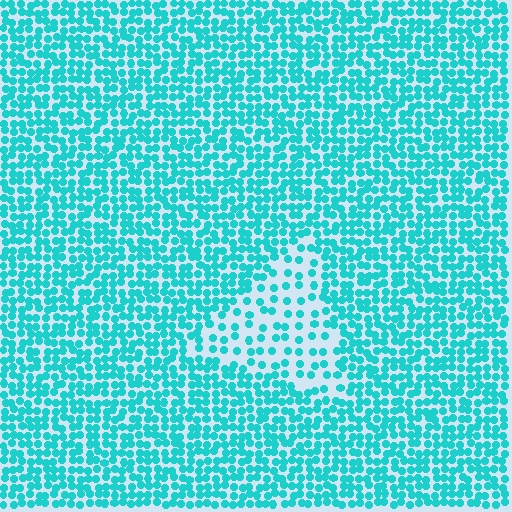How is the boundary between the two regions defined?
The boundary is defined by a change in element density (approximately 2.3x ratio). All elements are the same color, size, and shape.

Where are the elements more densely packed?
The elements are more densely packed outside the triangle boundary.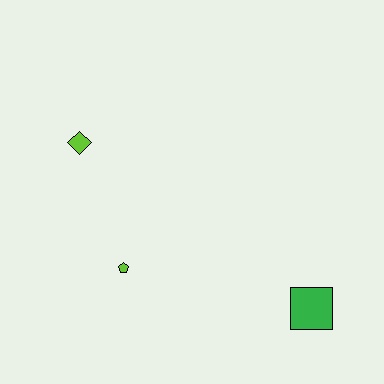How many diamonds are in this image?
There is 1 diamond.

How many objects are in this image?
There are 3 objects.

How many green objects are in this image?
There is 1 green object.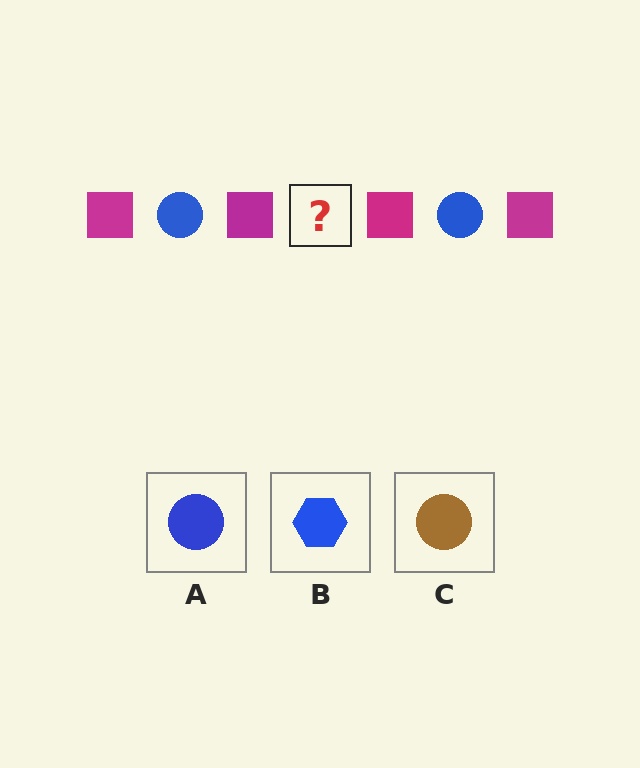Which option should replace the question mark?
Option A.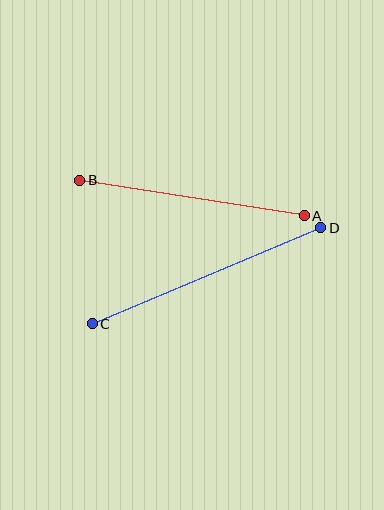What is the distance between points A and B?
The distance is approximately 228 pixels.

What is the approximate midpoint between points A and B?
The midpoint is at approximately (192, 198) pixels.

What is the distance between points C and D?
The distance is approximately 248 pixels.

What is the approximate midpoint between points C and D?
The midpoint is at approximately (206, 276) pixels.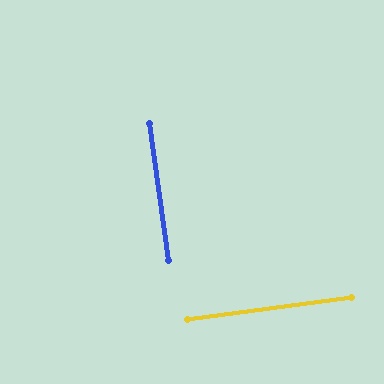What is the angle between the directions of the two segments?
Approximately 89 degrees.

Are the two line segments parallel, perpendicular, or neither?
Perpendicular — they meet at approximately 89°.